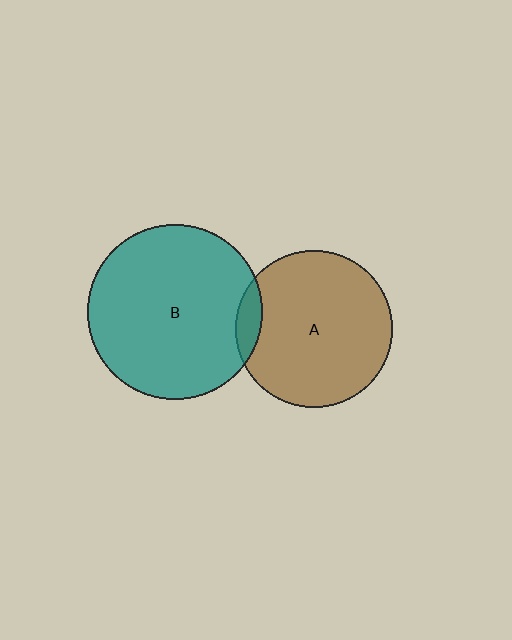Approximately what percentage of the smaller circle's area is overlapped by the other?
Approximately 10%.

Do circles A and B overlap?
Yes.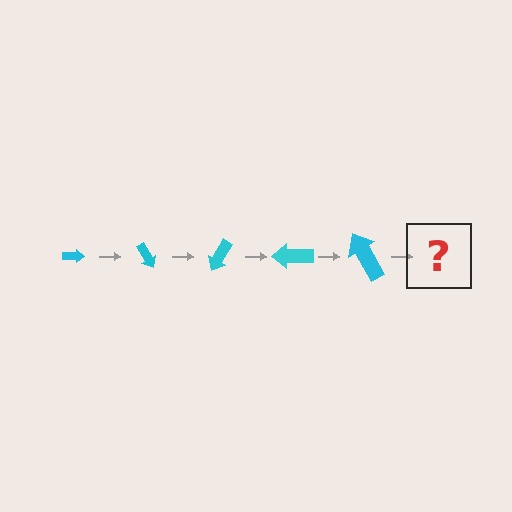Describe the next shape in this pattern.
It should be an arrow, larger than the previous one and rotated 300 degrees from the start.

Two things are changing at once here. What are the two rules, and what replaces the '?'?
The two rules are that the arrow grows larger each step and it rotates 60 degrees each step. The '?' should be an arrow, larger than the previous one and rotated 300 degrees from the start.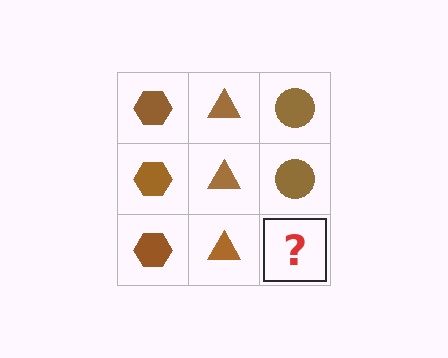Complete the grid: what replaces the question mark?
The question mark should be replaced with a brown circle.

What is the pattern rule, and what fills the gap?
The rule is that each column has a consistent shape. The gap should be filled with a brown circle.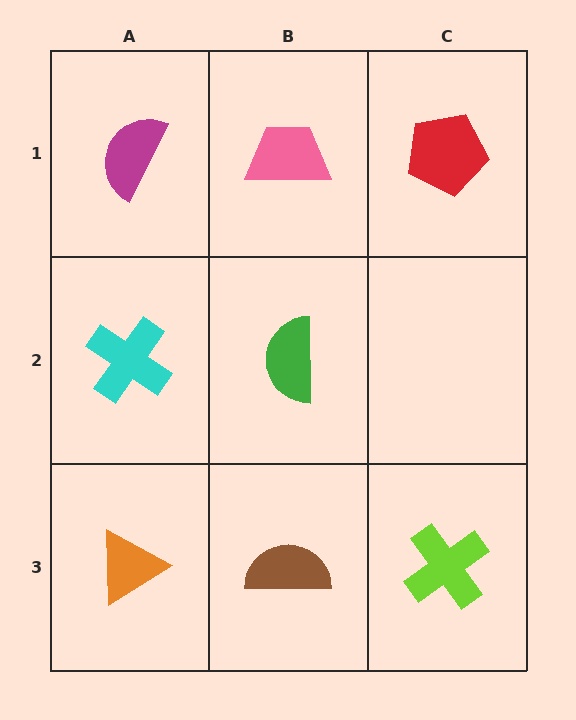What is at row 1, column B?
A pink trapezoid.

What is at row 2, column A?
A cyan cross.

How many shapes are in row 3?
3 shapes.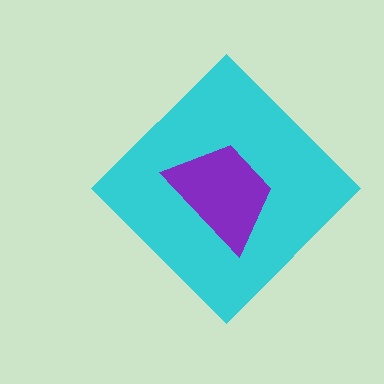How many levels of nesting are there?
2.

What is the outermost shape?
The cyan diamond.